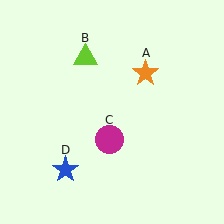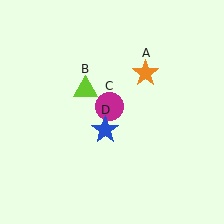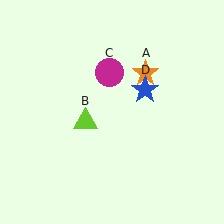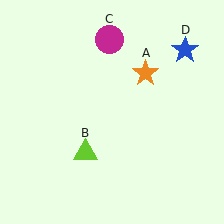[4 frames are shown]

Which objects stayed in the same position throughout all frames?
Orange star (object A) remained stationary.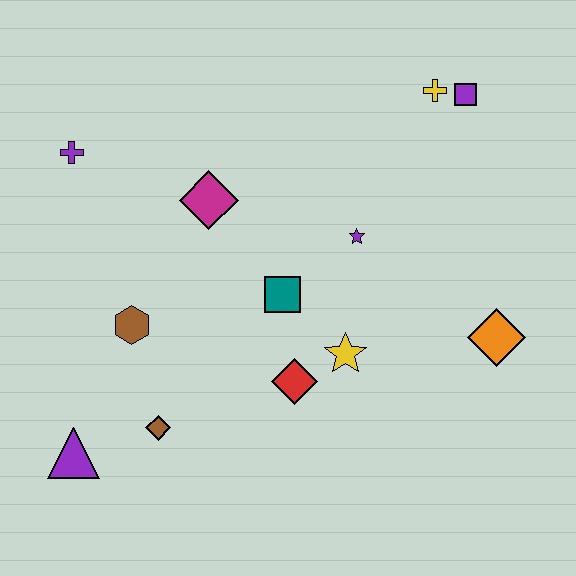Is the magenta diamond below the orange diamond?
No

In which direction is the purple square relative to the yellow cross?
The purple square is to the right of the yellow cross.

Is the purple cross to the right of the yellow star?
No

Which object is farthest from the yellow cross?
The purple triangle is farthest from the yellow cross.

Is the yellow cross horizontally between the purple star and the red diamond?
No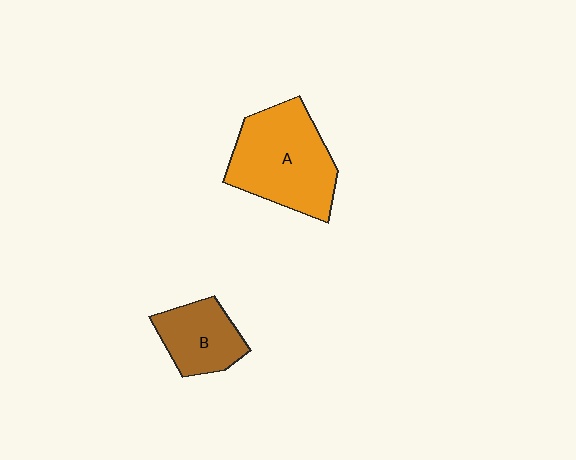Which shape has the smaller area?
Shape B (brown).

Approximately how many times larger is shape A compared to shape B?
Approximately 1.8 times.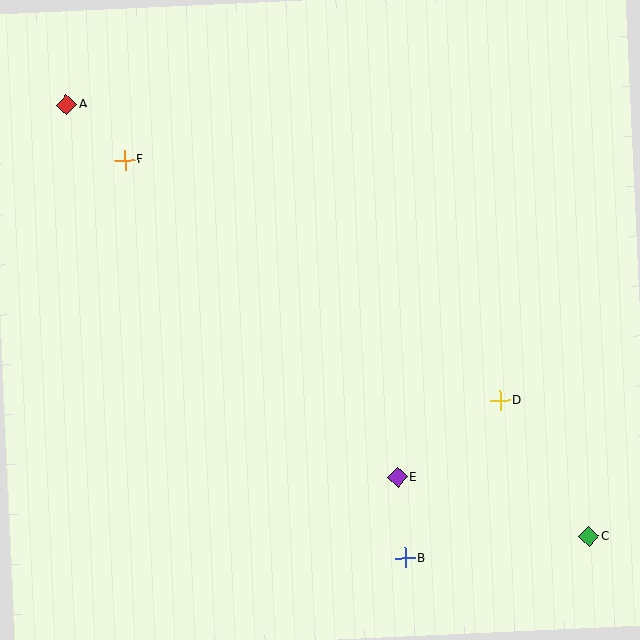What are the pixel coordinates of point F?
Point F is at (125, 160).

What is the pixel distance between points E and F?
The distance between E and F is 418 pixels.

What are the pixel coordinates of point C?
Point C is at (589, 537).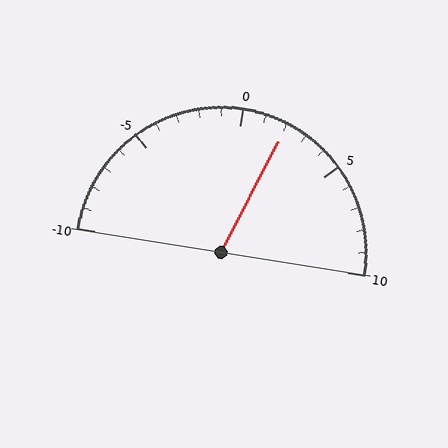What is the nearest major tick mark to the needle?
The nearest major tick mark is 0.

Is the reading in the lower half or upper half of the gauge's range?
The reading is in the upper half of the range (-10 to 10).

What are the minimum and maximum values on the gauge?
The gauge ranges from -10 to 10.